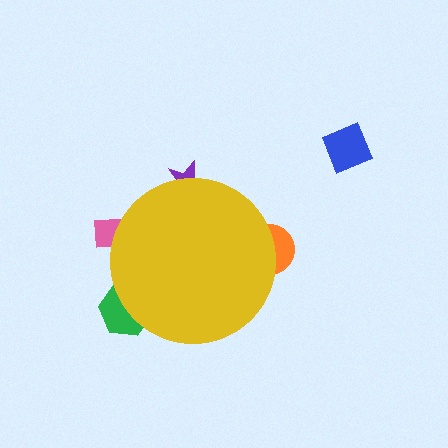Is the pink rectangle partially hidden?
Yes, the pink rectangle is partially hidden behind the yellow circle.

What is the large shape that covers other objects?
A yellow circle.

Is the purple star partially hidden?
Yes, the purple star is partially hidden behind the yellow circle.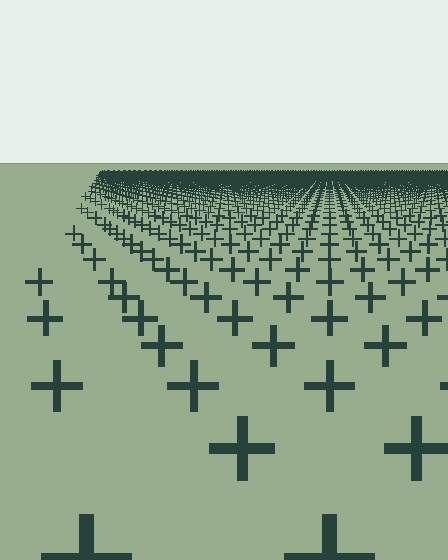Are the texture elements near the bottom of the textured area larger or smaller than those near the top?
Larger. Near the bottom, elements are closer to the viewer and appear at a bigger on-screen size.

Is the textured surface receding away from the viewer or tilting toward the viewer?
The surface is receding away from the viewer. Texture elements get smaller and denser toward the top.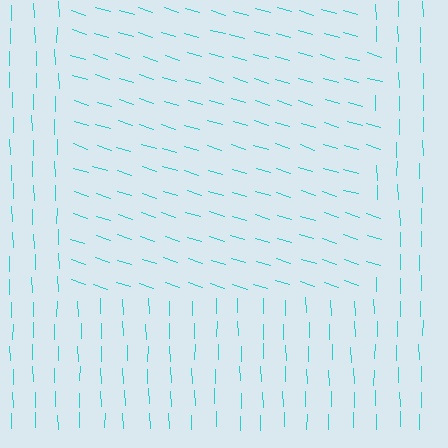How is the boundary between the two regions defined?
The boundary is defined purely by a change in line orientation (approximately 72 degrees difference). All lines are the same color and thickness.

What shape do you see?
I see a rectangle.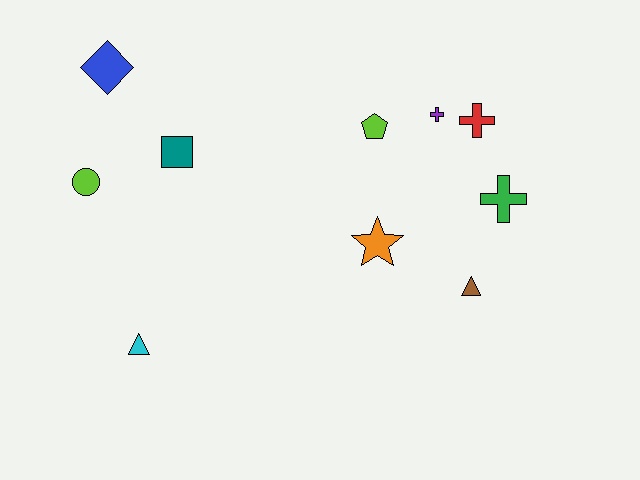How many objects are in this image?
There are 10 objects.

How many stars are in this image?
There is 1 star.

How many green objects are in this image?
There is 1 green object.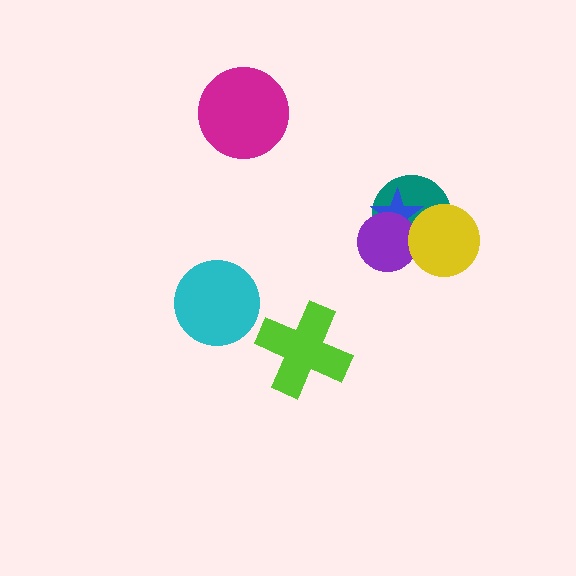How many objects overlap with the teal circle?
3 objects overlap with the teal circle.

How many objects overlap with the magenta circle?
0 objects overlap with the magenta circle.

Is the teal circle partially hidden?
Yes, it is partially covered by another shape.